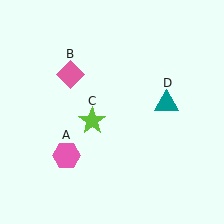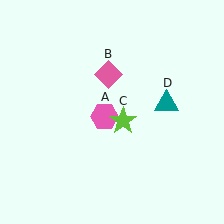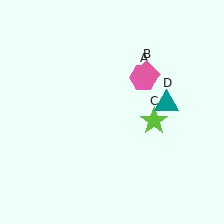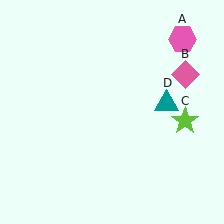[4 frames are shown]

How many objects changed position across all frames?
3 objects changed position: pink hexagon (object A), pink diamond (object B), lime star (object C).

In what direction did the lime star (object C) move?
The lime star (object C) moved right.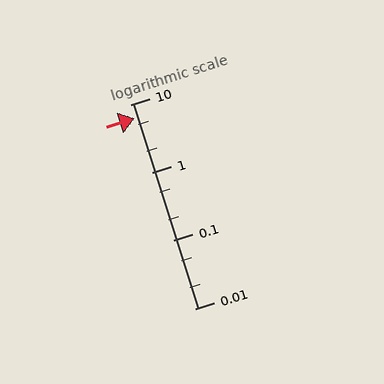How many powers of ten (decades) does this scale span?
The scale spans 3 decades, from 0.01 to 10.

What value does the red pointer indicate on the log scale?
The pointer indicates approximately 6.2.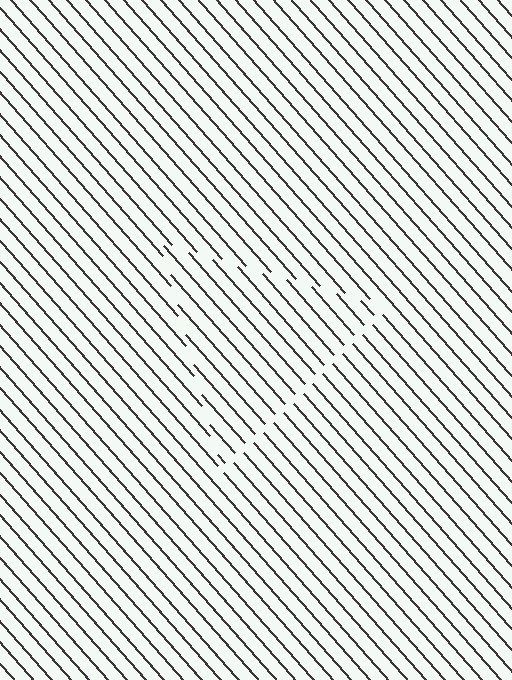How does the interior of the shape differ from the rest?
The interior of the shape contains the same grating, shifted by half a period — the contour is defined by the phase discontinuity where line-ends from the inner and outer gratings abut.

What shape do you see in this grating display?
An illusory triangle. The interior of the shape contains the same grating, shifted by half a period — the contour is defined by the phase discontinuity where line-ends from the inner and outer gratings abut.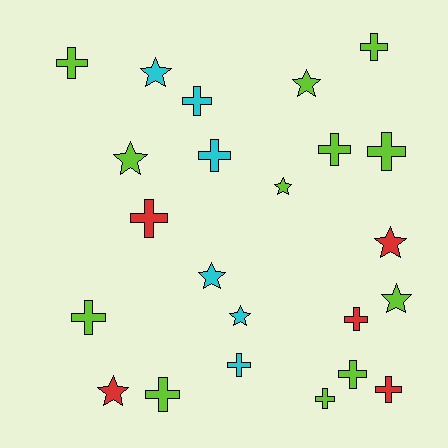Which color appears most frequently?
Lime, with 12 objects.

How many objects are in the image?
There are 23 objects.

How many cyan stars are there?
There are 3 cyan stars.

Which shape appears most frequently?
Cross, with 14 objects.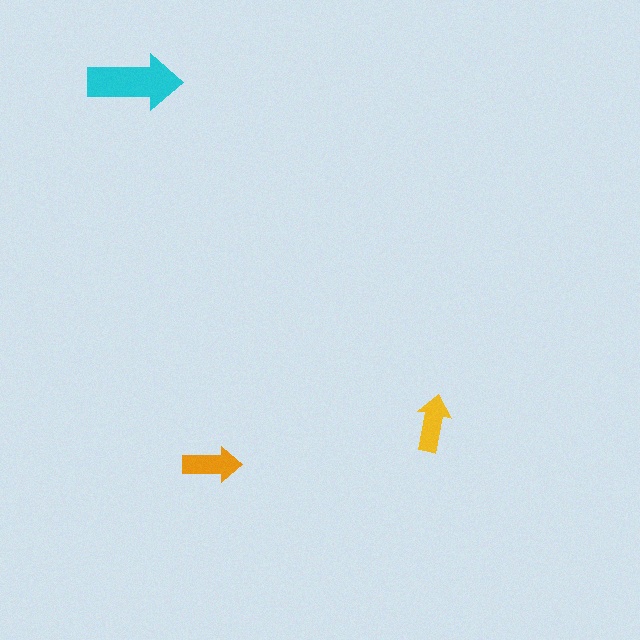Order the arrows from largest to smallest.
the cyan one, the orange one, the yellow one.